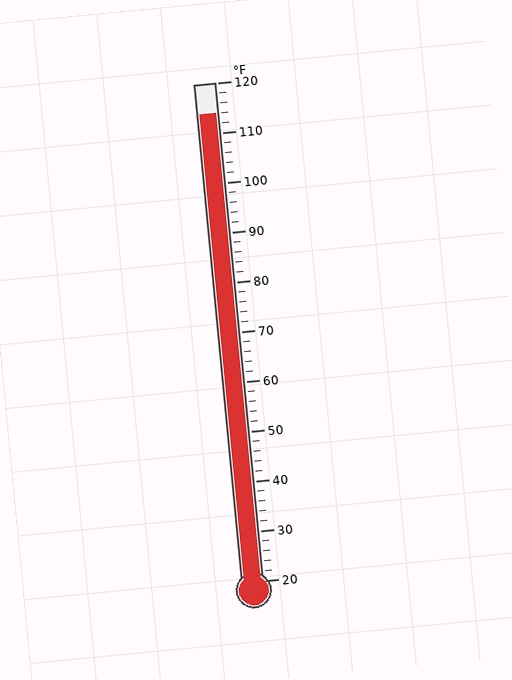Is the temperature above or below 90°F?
The temperature is above 90°F.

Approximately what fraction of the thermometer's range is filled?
The thermometer is filled to approximately 95% of its range.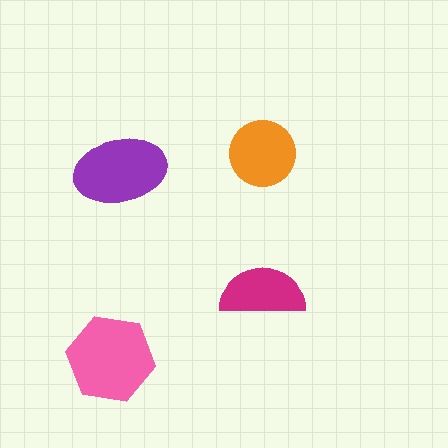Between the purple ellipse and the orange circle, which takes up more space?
The purple ellipse.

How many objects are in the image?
There are 4 objects in the image.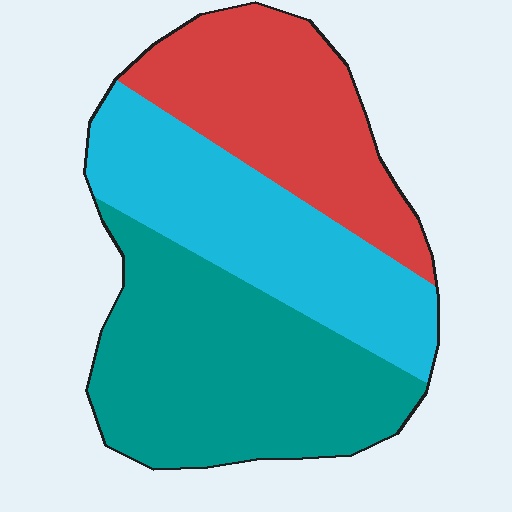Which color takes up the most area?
Teal, at roughly 40%.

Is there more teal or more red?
Teal.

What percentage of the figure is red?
Red covers roughly 30% of the figure.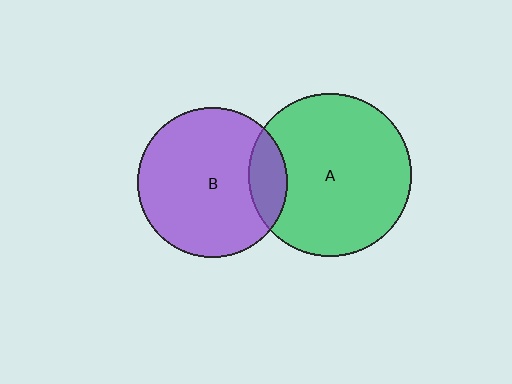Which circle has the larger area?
Circle A (green).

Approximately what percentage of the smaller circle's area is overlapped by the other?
Approximately 15%.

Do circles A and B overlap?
Yes.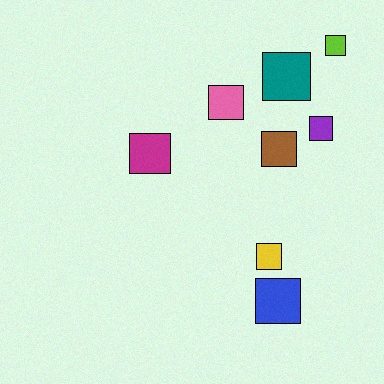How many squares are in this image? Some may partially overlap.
There are 8 squares.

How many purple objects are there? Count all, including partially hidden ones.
There is 1 purple object.